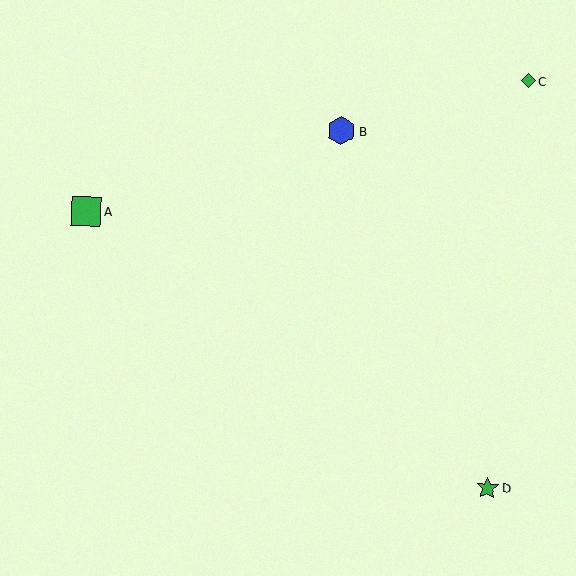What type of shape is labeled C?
Shape C is a green diamond.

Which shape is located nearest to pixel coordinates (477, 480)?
The green star (labeled D) at (487, 488) is nearest to that location.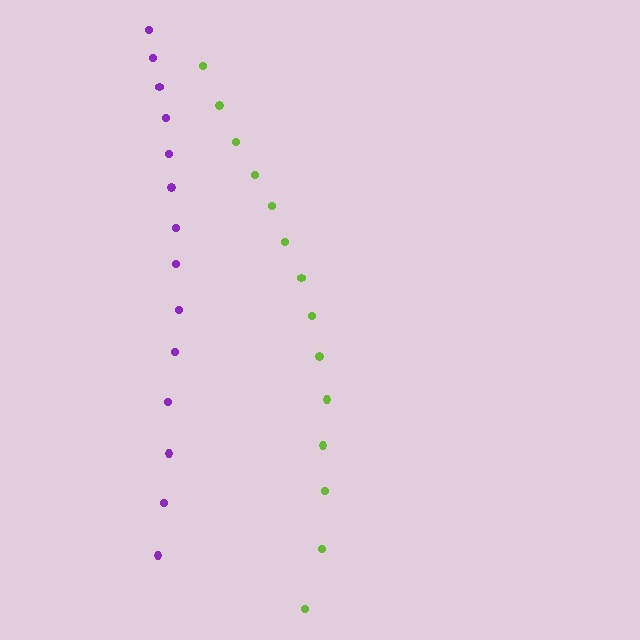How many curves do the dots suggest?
There are 2 distinct paths.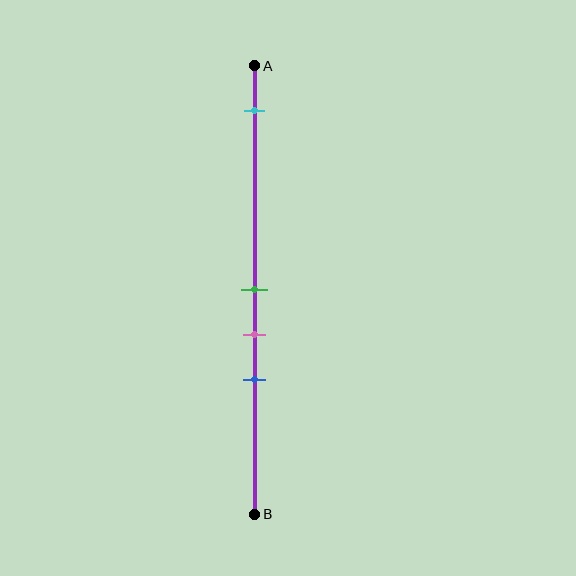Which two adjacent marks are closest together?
The green and pink marks are the closest adjacent pair.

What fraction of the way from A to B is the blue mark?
The blue mark is approximately 70% (0.7) of the way from A to B.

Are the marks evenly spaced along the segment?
No, the marks are not evenly spaced.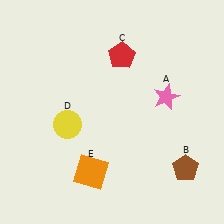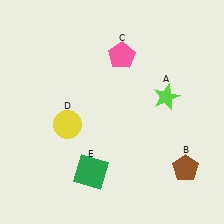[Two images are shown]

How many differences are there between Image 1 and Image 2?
There are 3 differences between the two images.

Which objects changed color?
A changed from pink to lime. C changed from red to pink. E changed from orange to green.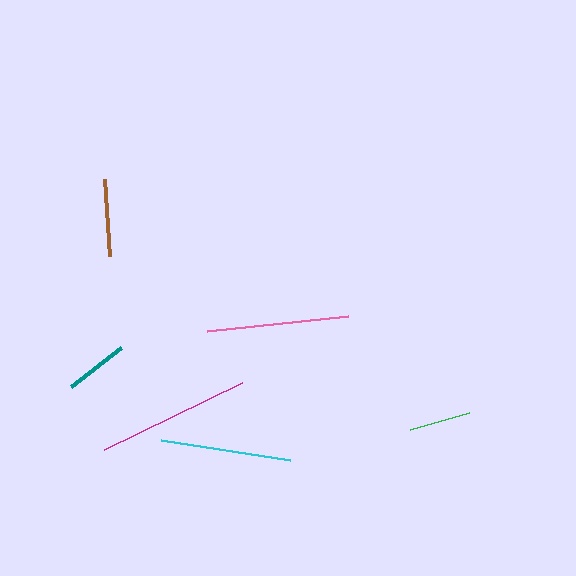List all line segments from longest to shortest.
From longest to shortest: magenta, pink, cyan, brown, teal, green.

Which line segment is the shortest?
The green line is the shortest at approximately 62 pixels.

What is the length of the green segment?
The green segment is approximately 62 pixels long.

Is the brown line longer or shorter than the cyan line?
The cyan line is longer than the brown line.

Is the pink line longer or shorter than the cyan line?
The pink line is longer than the cyan line.